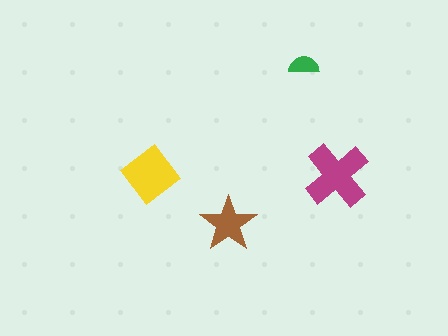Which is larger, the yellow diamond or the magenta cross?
The magenta cross.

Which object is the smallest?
The green semicircle.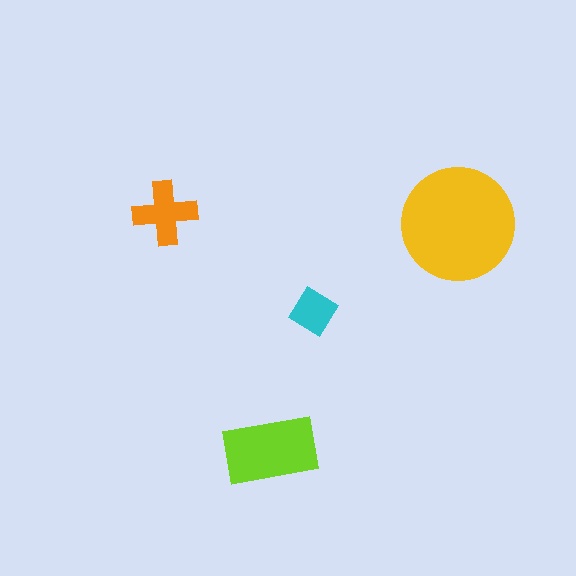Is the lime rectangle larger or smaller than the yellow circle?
Smaller.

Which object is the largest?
The yellow circle.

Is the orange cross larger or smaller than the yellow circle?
Smaller.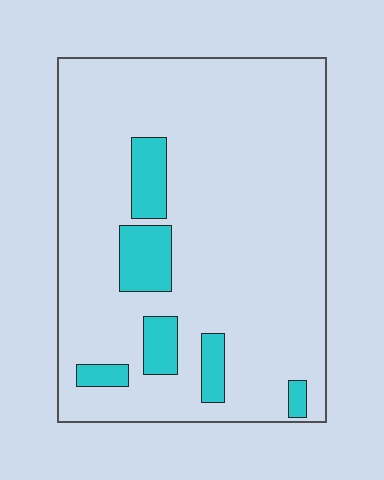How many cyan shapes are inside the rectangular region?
6.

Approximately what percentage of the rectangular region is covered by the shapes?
Approximately 10%.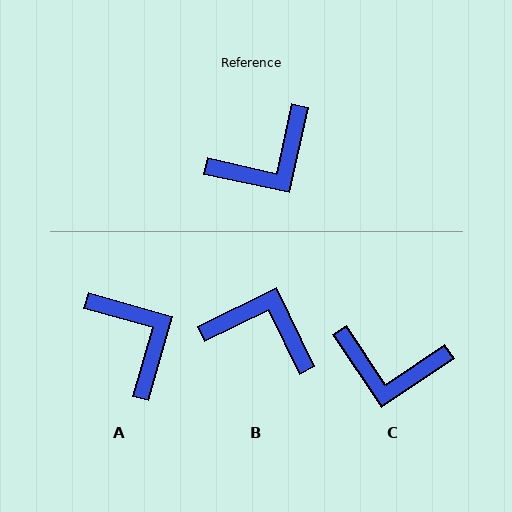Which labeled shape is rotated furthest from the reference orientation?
B, about 128 degrees away.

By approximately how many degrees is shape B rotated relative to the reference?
Approximately 128 degrees counter-clockwise.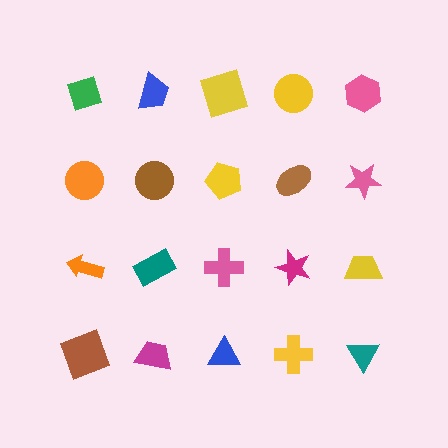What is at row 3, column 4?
A magenta star.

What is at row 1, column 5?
A pink hexagon.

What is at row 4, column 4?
A yellow cross.